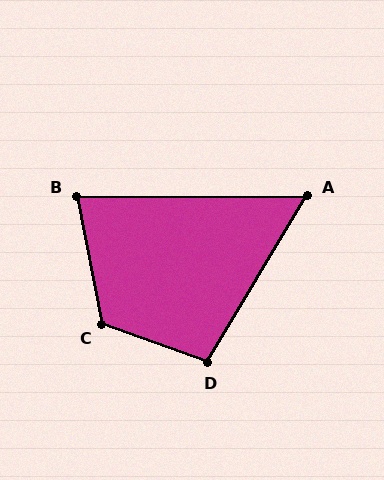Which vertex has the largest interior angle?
C, at approximately 121 degrees.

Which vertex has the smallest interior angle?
A, at approximately 59 degrees.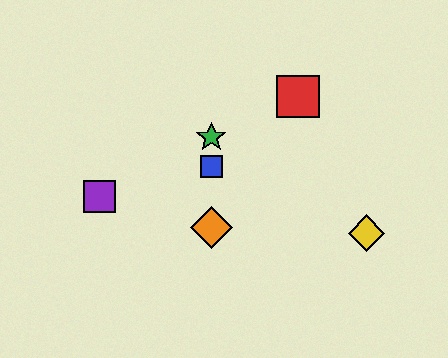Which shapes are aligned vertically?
The blue square, the green star, the orange diamond are aligned vertically.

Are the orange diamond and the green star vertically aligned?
Yes, both are at x≈211.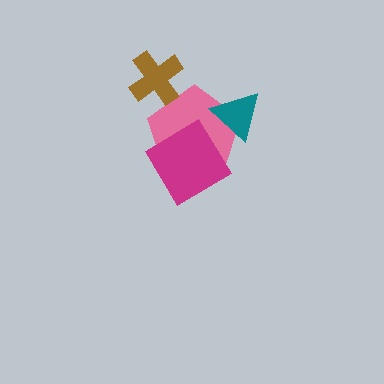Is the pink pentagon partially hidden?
Yes, it is partially covered by another shape.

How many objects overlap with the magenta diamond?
1 object overlaps with the magenta diamond.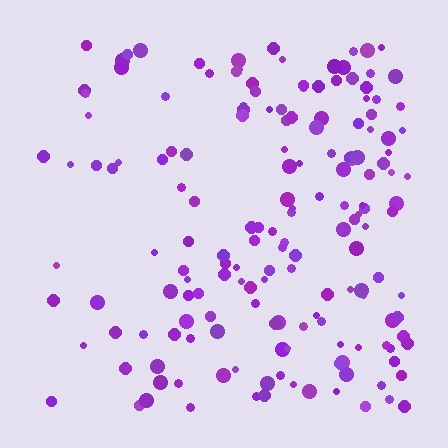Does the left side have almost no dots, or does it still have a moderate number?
Still a moderate number, just noticeably fewer than the right.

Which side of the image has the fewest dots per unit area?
The left.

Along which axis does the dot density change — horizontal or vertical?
Horizontal.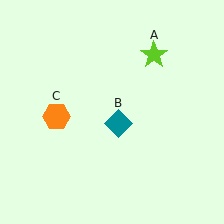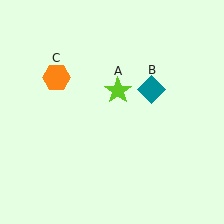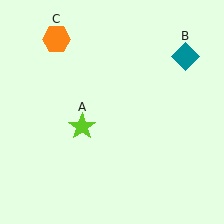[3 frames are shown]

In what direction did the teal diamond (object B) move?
The teal diamond (object B) moved up and to the right.